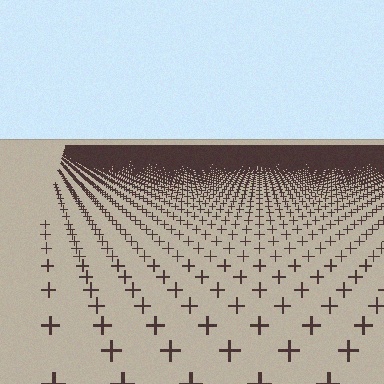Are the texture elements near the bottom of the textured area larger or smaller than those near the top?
Larger. Near the bottom, elements are closer to the viewer and appear at a bigger on-screen size.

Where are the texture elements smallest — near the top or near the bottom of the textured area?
Near the top.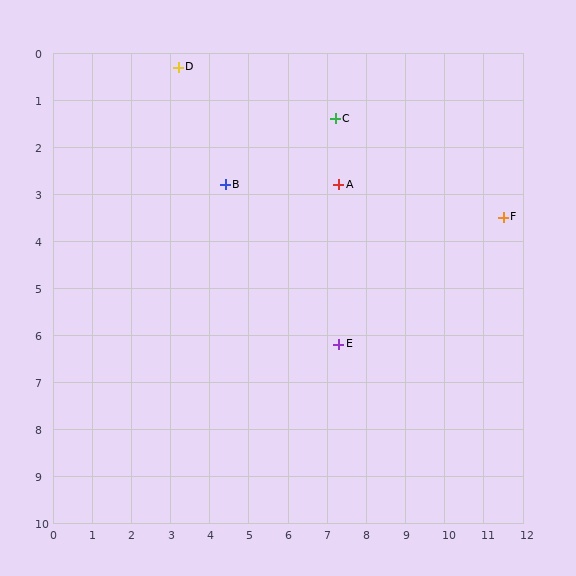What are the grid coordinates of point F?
Point F is at approximately (11.5, 3.5).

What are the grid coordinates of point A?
Point A is at approximately (7.3, 2.8).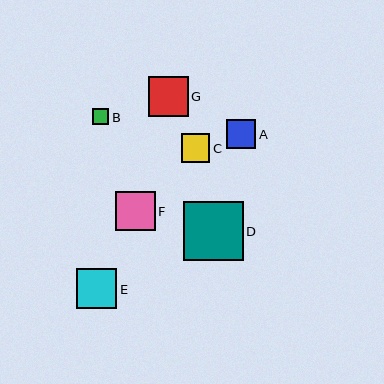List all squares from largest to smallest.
From largest to smallest: D, E, G, F, A, C, B.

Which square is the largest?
Square D is the largest with a size of approximately 59 pixels.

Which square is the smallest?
Square B is the smallest with a size of approximately 16 pixels.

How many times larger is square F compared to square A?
Square F is approximately 1.4 times the size of square A.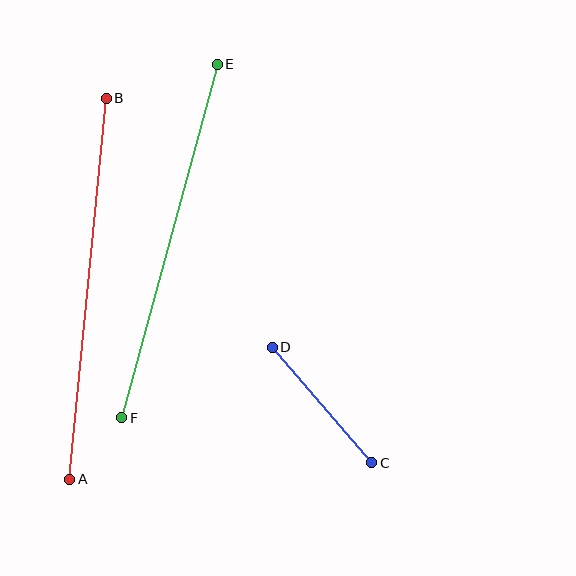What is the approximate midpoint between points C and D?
The midpoint is at approximately (322, 405) pixels.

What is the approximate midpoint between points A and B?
The midpoint is at approximately (88, 289) pixels.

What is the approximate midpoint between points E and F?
The midpoint is at approximately (170, 241) pixels.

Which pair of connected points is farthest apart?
Points A and B are farthest apart.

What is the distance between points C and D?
The distance is approximately 152 pixels.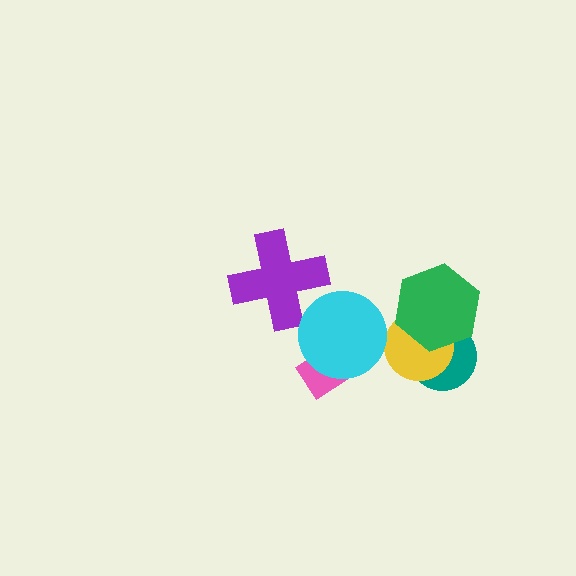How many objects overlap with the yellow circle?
2 objects overlap with the yellow circle.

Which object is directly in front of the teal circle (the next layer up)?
The yellow circle is directly in front of the teal circle.